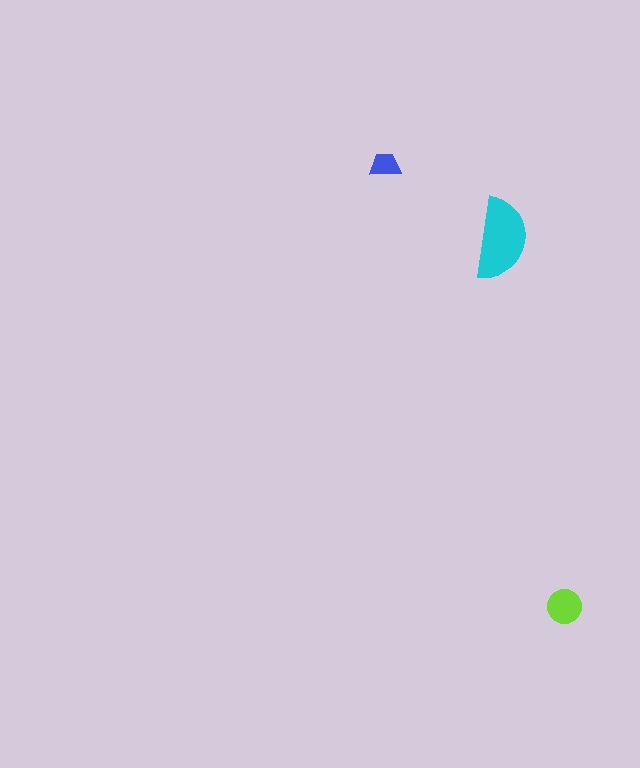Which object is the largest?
The cyan semicircle.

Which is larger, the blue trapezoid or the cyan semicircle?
The cyan semicircle.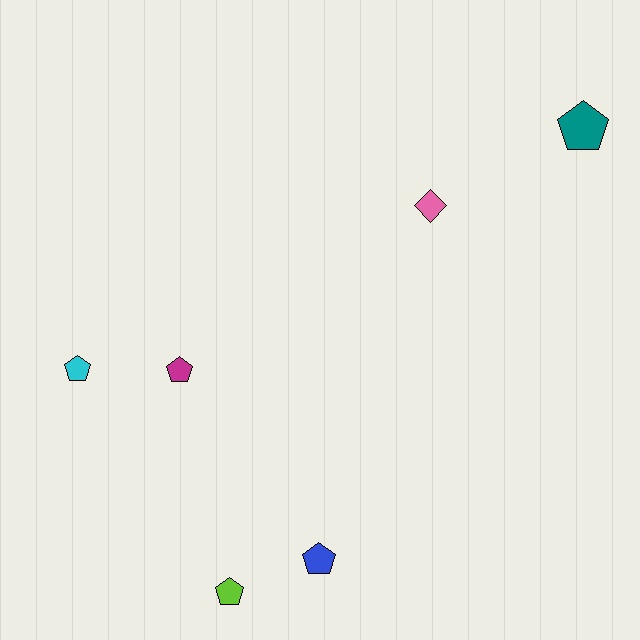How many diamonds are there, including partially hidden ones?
There is 1 diamond.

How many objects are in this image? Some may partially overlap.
There are 6 objects.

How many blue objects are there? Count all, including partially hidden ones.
There is 1 blue object.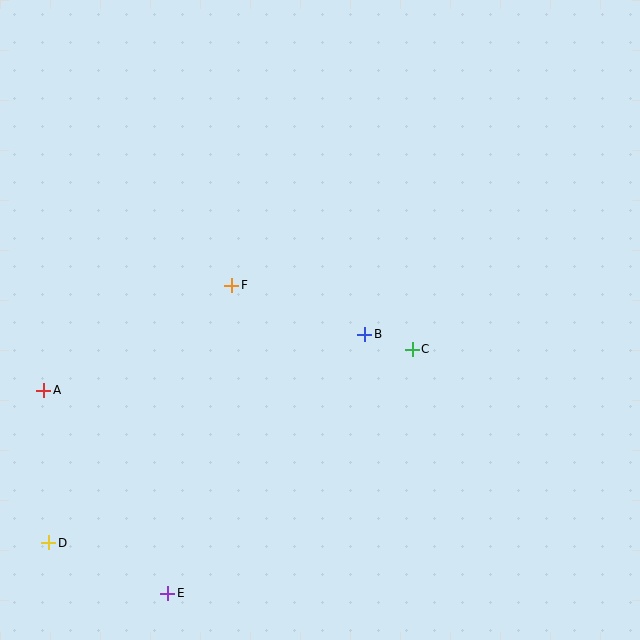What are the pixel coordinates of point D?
Point D is at (49, 543).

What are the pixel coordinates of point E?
Point E is at (168, 593).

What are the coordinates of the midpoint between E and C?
The midpoint between E and C is at (290, 471).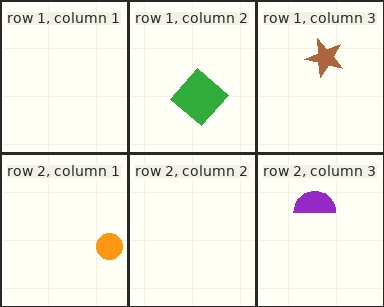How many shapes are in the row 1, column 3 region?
1.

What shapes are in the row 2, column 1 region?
The orange circle.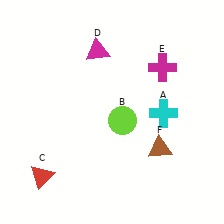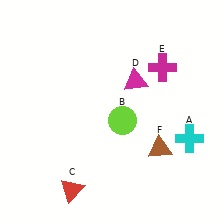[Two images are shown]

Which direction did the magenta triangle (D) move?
The magenta triangle (D) moved right.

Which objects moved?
The objects that moved are: the cyan cross (A), the red triangle (C), the magenta triangle (D).